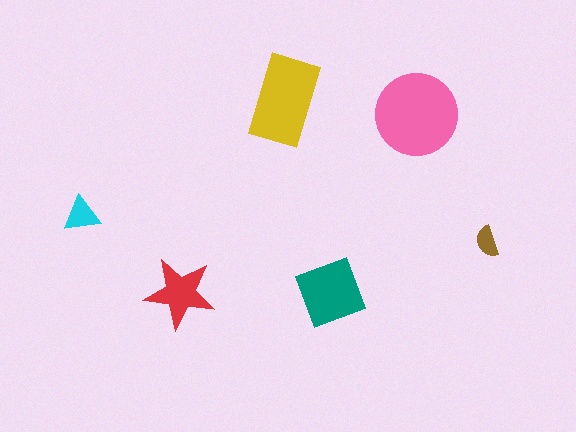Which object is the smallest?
The brown semicircle.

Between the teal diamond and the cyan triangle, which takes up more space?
The teal diamond.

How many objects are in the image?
There are 6 objects in the image.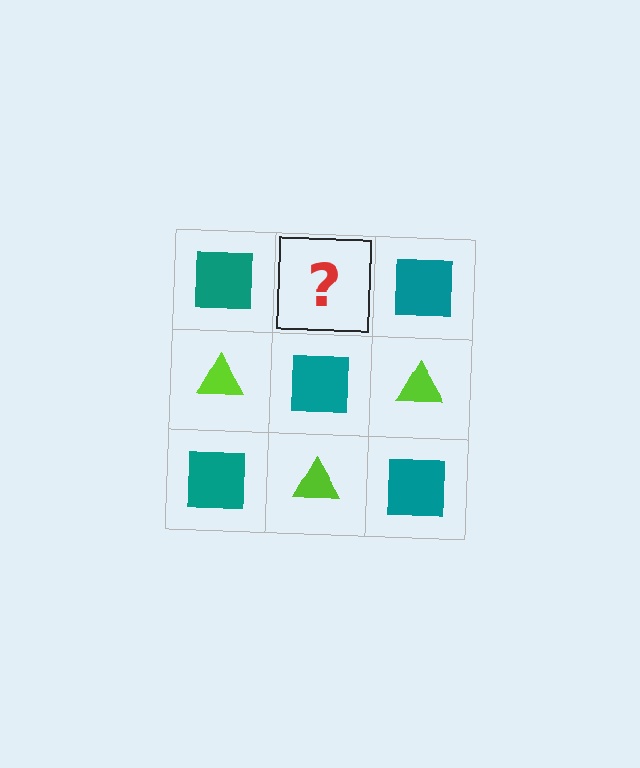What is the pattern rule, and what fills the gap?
The rule is that it alternates teal square and lime triangle in a checkerboard pattern. The gap should be filled with a lime triangle.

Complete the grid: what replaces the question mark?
The question mark should be replaced with a lime triangle.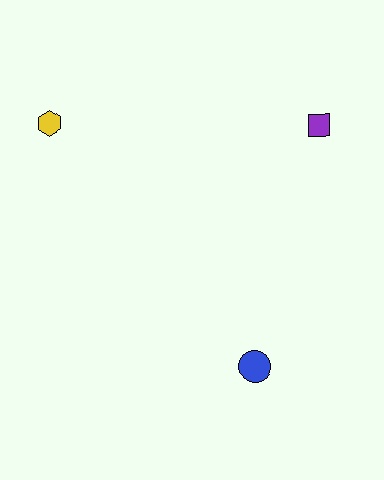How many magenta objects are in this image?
There are no magenta objects.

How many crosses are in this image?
There are no crosses.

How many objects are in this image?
There are 3 objects.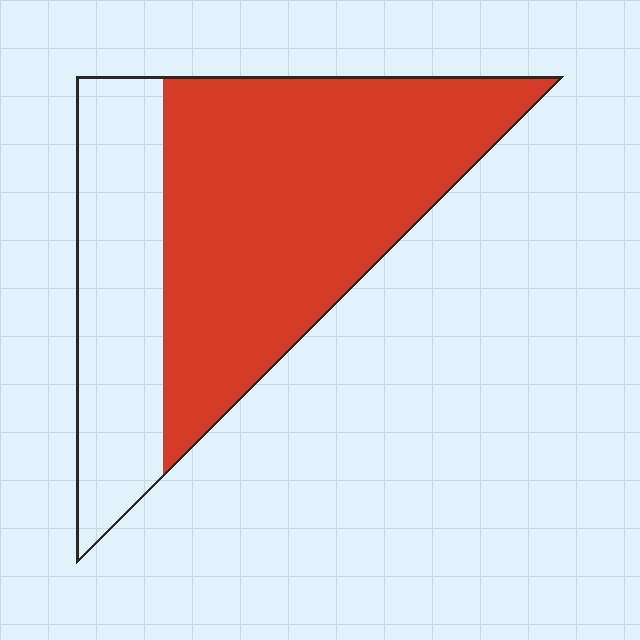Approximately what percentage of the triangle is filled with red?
Approximately 70%.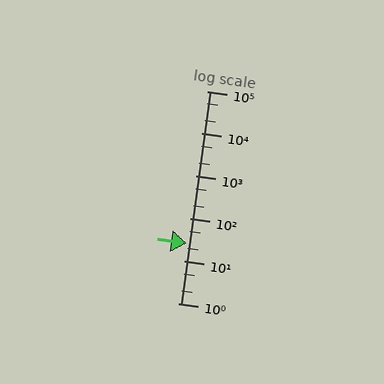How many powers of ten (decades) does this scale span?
The scale spans 5 decades, from 1 to 100000.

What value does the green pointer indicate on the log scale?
The pointer indicates approximately 26.